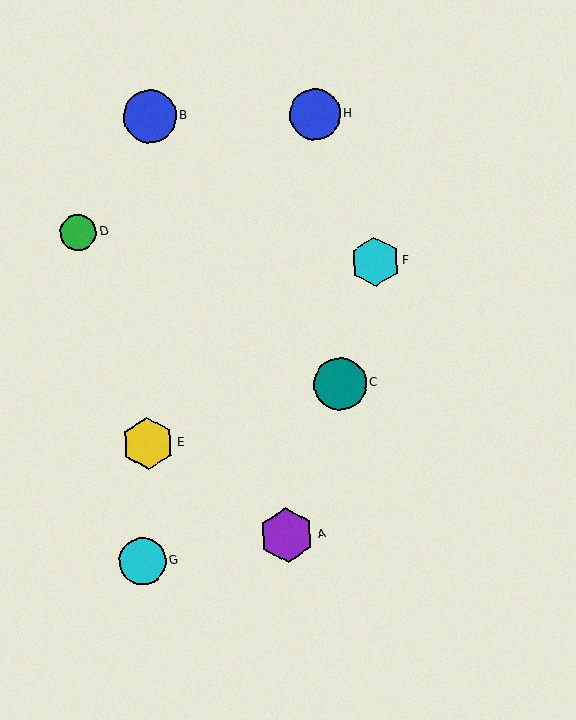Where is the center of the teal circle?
The center of the teal circle is at (340, 384).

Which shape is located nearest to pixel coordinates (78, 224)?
The green circle (labeled D) at (78, 233) is nearest to that location.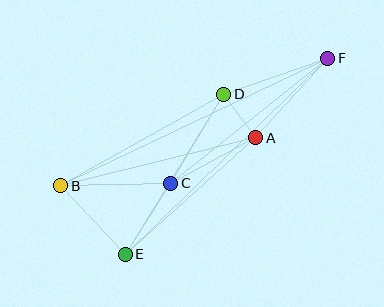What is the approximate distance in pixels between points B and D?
The distance between B and D is approximately 187 pixels.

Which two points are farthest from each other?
Points B and F are farthest from each other.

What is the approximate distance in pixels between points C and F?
The distance between C and F is approximately 201 pixels.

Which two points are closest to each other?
Points A and D are closest to each other.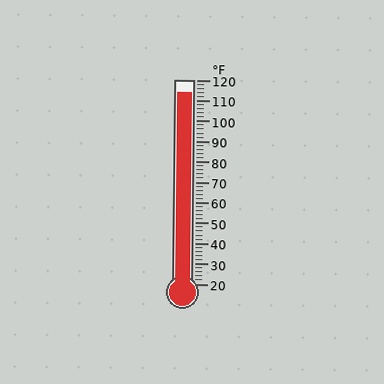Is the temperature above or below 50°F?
The temperature is above 50°F.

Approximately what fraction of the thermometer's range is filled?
The thermometer is filled to approximately 95% of its range.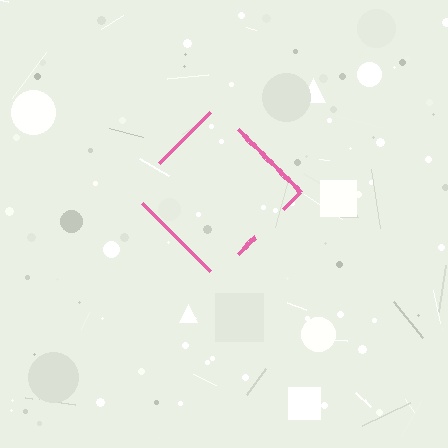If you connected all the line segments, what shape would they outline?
They would outline a diamond.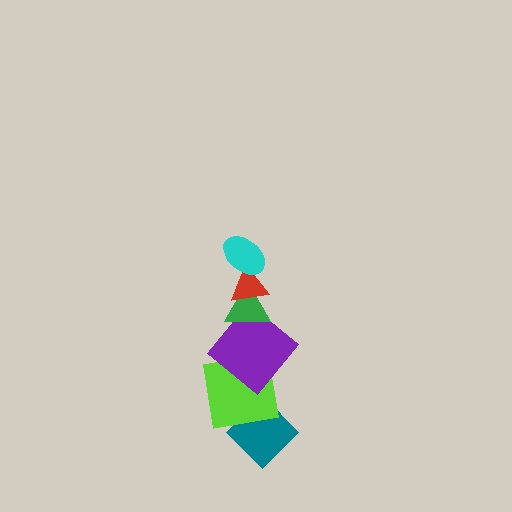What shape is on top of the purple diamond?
The green triangle is on top of the purple diamond.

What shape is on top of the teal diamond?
The lime square is on top of the teal diamond.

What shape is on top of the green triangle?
The red triangle is on top of the green triangle.